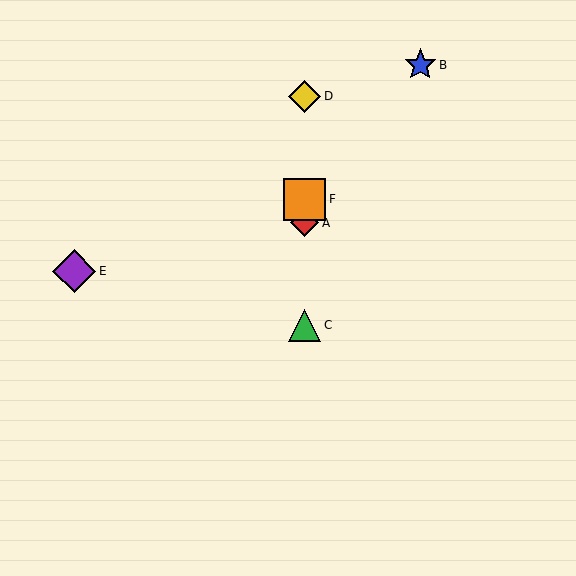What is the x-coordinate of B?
Object B is at x≈420.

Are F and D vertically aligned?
Yes, both are at x≈305.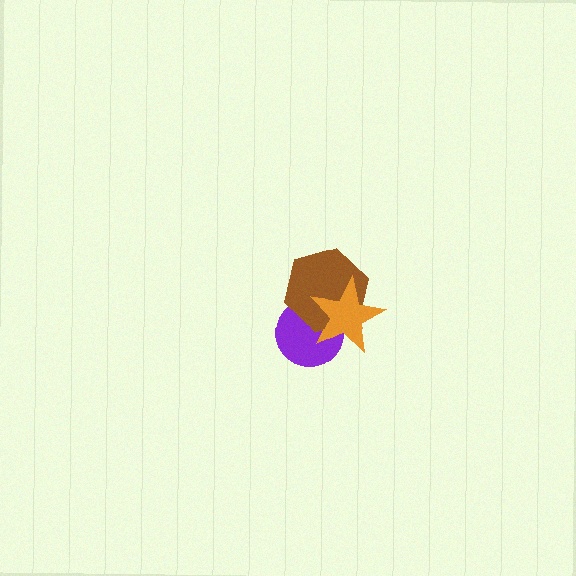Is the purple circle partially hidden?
Yes, it is partially covered by another shape.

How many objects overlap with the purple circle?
2 objects overlap with the purple circle.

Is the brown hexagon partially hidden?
Yes, it is partially covered by another shape.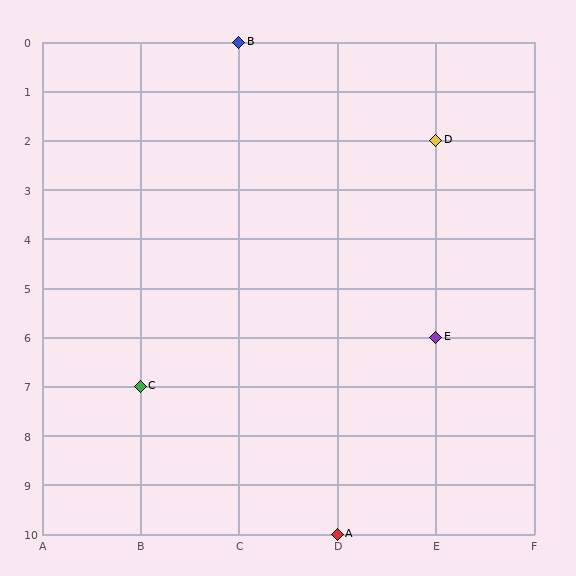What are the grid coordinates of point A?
Point A is at grid coordinates (D, 10).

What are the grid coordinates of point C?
Point C is at grid coordinates (B, 7).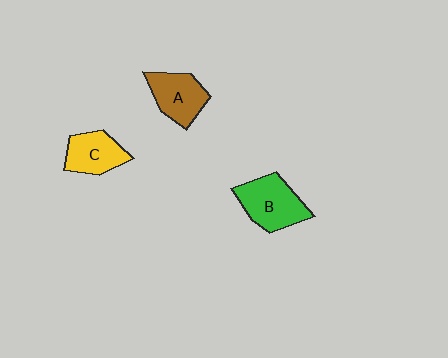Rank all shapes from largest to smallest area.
From largest to smallest: B (green), A (brown), C (yellow).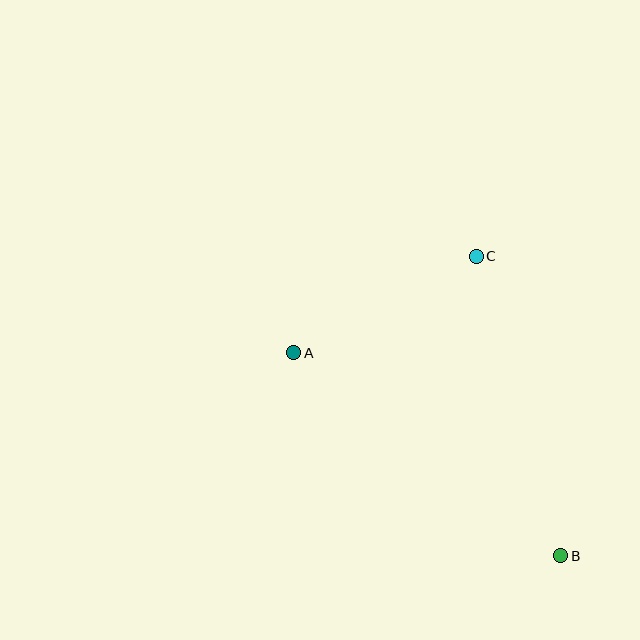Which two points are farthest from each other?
Points A and B are farthest from each other.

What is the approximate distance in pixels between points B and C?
The distance between B and C is approximately 312 pixels.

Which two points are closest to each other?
Points A and C are closest to each other.